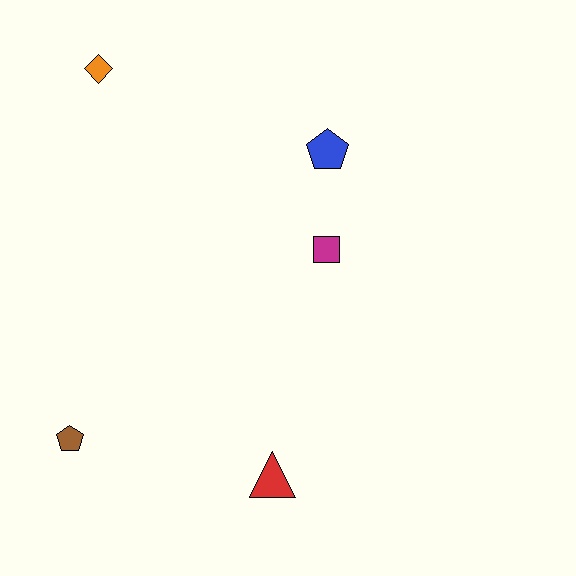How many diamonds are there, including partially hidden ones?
There is 1 diamond.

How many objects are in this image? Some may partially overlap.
There are 5 objects.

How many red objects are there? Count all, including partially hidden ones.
There is 1 red object.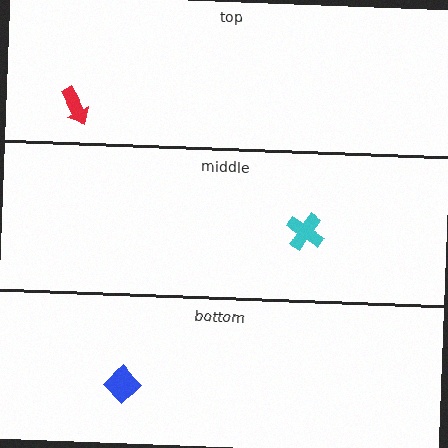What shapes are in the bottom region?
The blue diamond.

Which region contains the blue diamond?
The bottom region.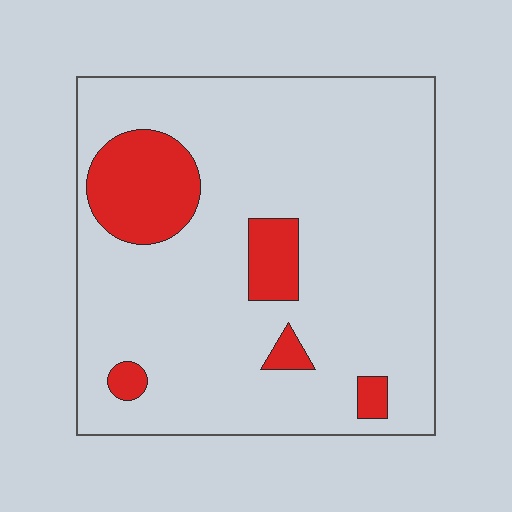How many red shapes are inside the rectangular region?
5.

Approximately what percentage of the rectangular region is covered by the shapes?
Approximately 15%.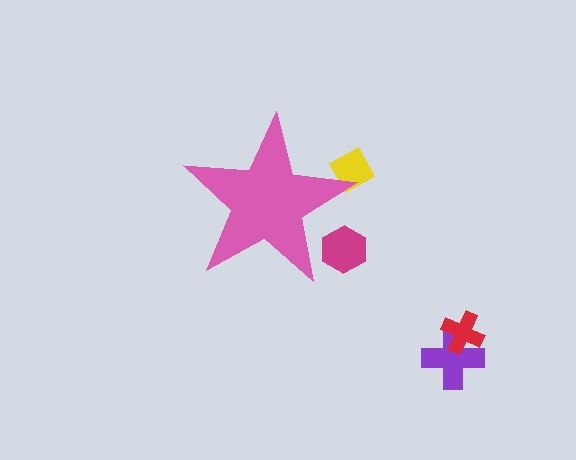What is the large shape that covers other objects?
A pink star.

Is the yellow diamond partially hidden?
Yes, the yellow diamond is partially hidden behind the pink star.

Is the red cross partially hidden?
No, the red cross is fully visible.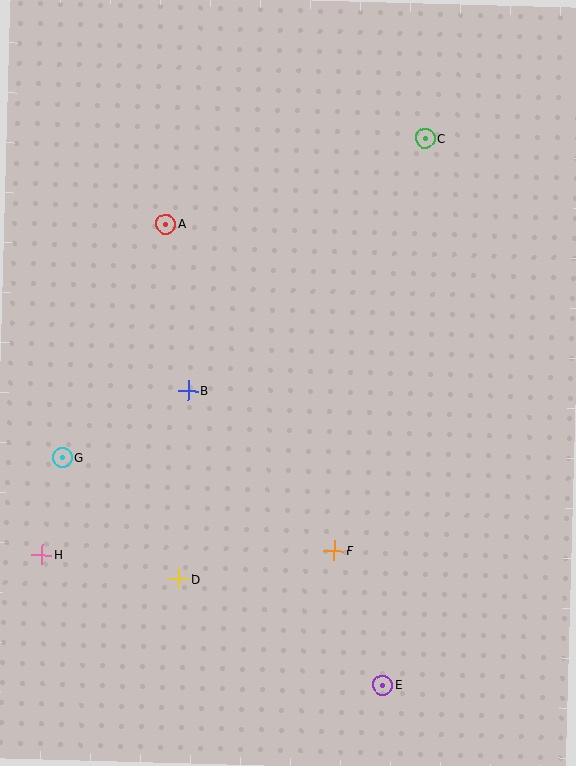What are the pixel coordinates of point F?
Point F is at (334, 551).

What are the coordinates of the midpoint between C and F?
The midpoint between C and F is at (379, 345).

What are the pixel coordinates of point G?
Point G is at (62, 458).